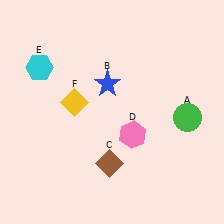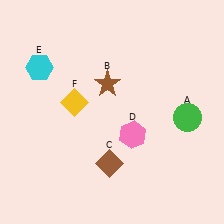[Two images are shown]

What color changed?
The star (B) changed from blue in Image 1 to brown in Image 2.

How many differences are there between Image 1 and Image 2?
There is 1 difference between the two images.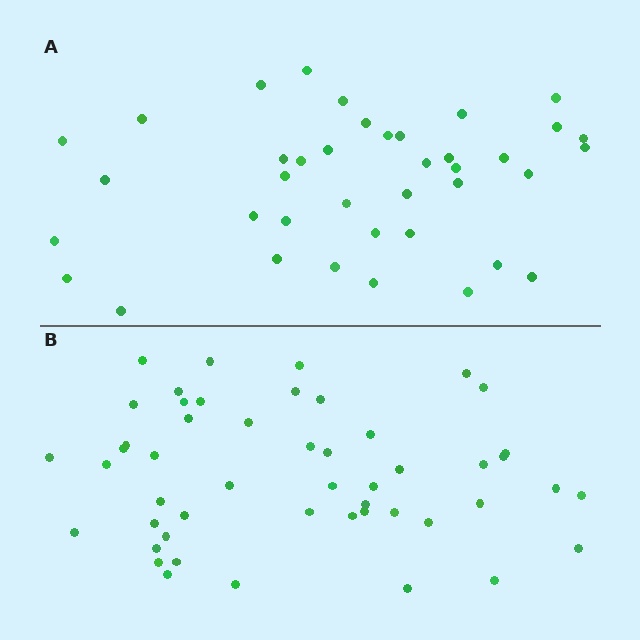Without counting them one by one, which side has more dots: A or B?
Region B (the bottom region) has more dots.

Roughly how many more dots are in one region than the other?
Region B has roughly 12 or so more dots than region A.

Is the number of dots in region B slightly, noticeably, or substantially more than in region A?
Region B has noticeably more, but not dramatically so. The ratio is roughly 1.3 to 1.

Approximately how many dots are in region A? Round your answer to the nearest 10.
About 40 dots. (The exact count is 39, which rounds to 40.)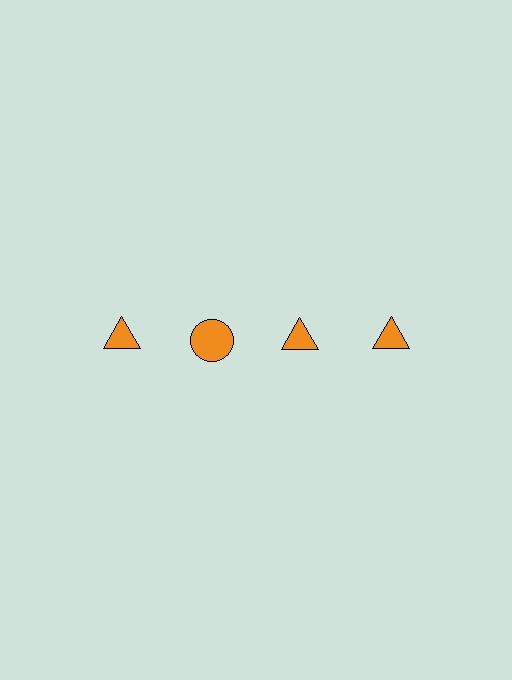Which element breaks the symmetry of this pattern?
The orange circle in the top row, second from left column breaks the symmetry. All other shapes are orange triangles.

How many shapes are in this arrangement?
There are 4 shapes arranged in a grid pattern.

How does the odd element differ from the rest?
It has a different shape: circle instead of triangle.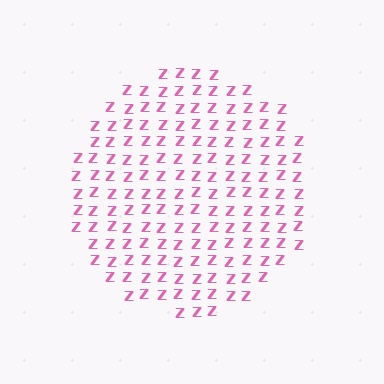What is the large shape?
The large shape is a circle.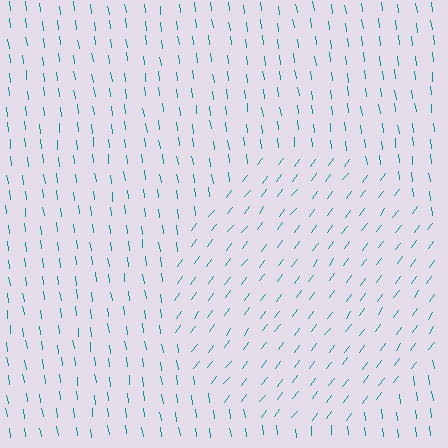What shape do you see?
I see a circle.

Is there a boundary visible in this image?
Yes, there is a texture boundary formed by a change in line orientation.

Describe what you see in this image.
The image is filled with small teal line segments. A circle region in the image has lines oriented differently from the surrounding lines, creating a visible texture boundary.